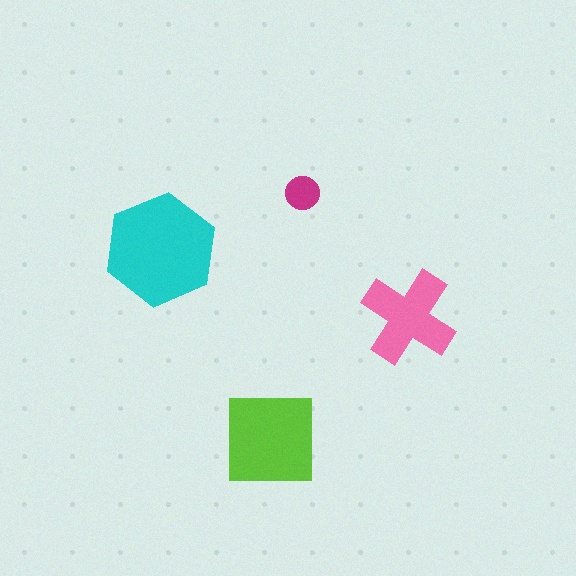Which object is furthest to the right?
The pink cross is rightmost.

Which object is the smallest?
The magenta circle.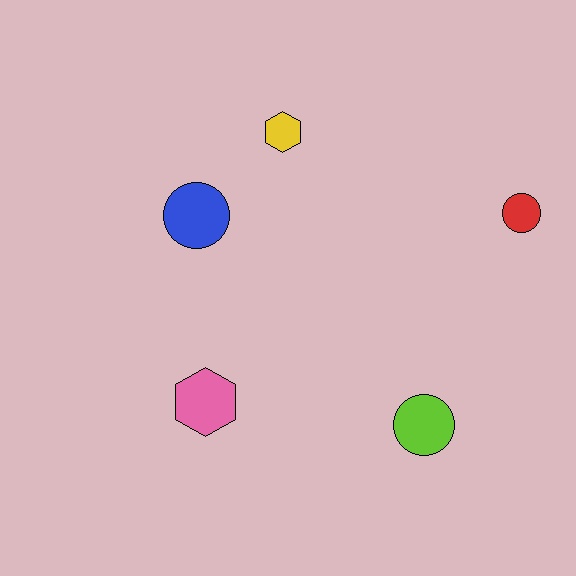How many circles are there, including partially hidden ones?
There are 3 circles.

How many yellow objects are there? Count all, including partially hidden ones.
There is 1 yellow object.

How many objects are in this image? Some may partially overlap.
There are 5 objects.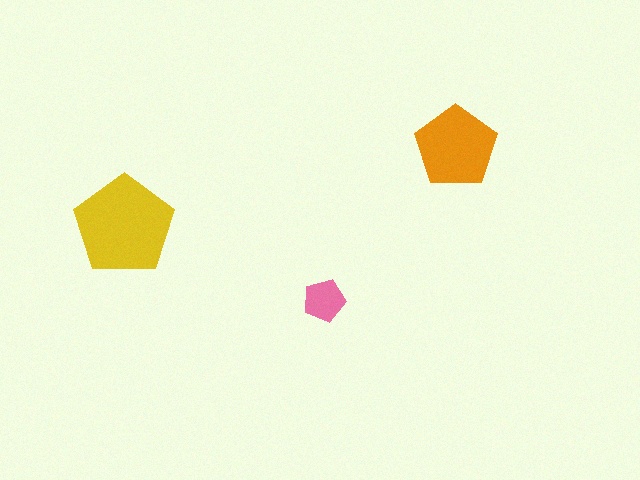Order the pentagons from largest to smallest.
the yellow one, the orange one, the pink one.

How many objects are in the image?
There are 3 objects in the image.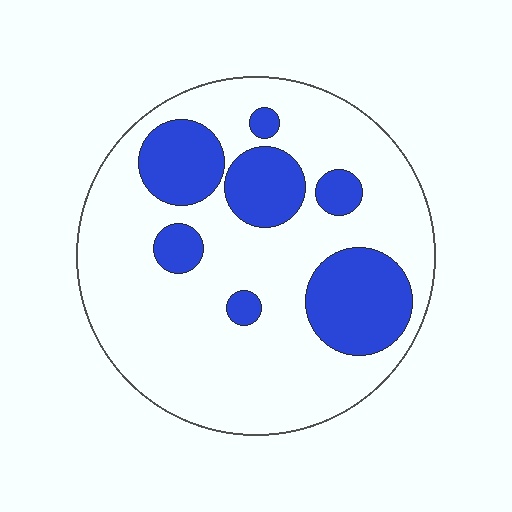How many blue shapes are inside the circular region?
7.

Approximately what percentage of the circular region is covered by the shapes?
Approximately 25%.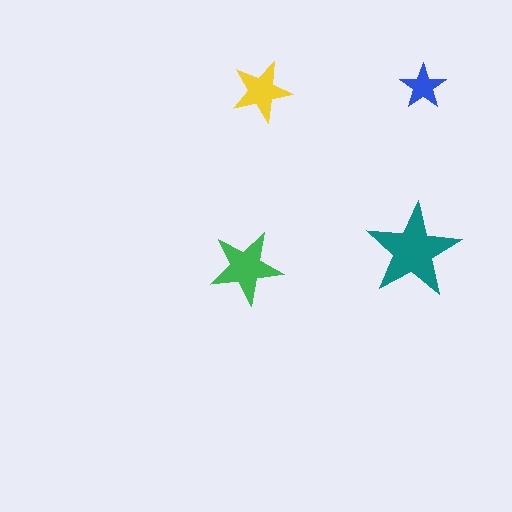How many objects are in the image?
There are 4 objects in the image.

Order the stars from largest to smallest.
the teal one, the green one, the yellow one, the blue one.